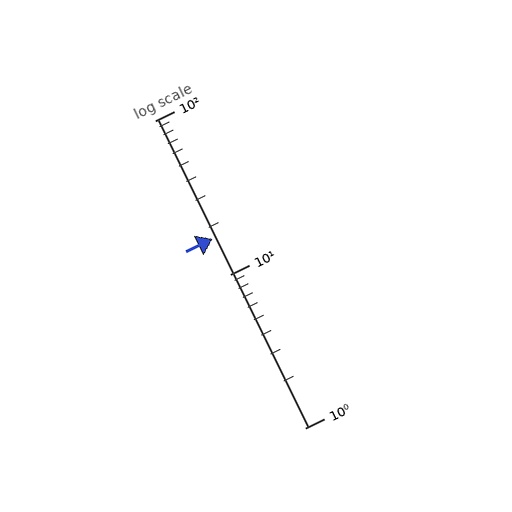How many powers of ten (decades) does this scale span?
The scale spans 2 decades, from 1 to 100.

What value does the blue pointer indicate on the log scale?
The pointer indicates approximately 17.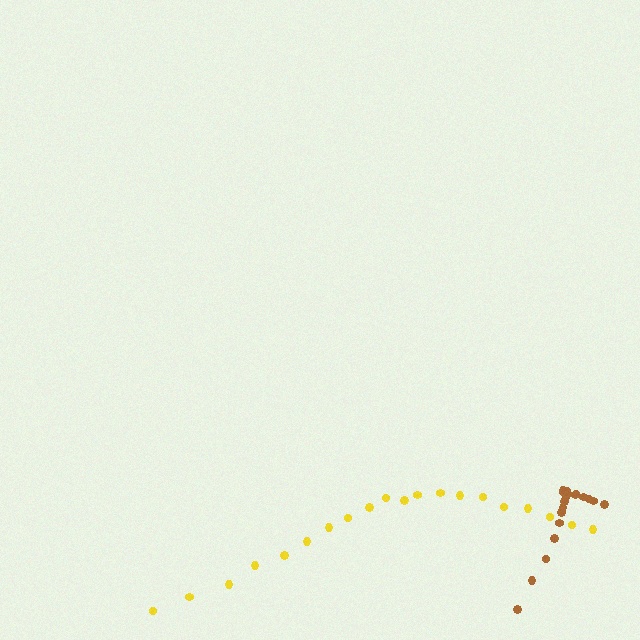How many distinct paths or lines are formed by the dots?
There are 2 distinct paths.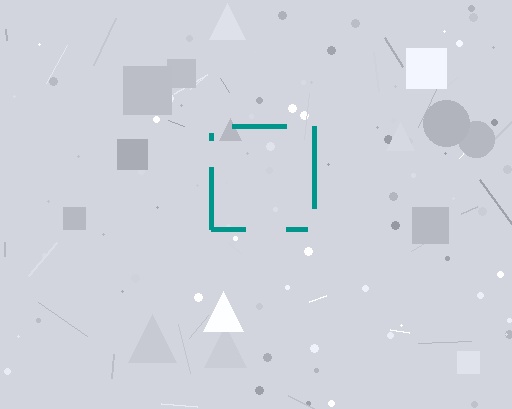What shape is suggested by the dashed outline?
The dashed outline suggests a square.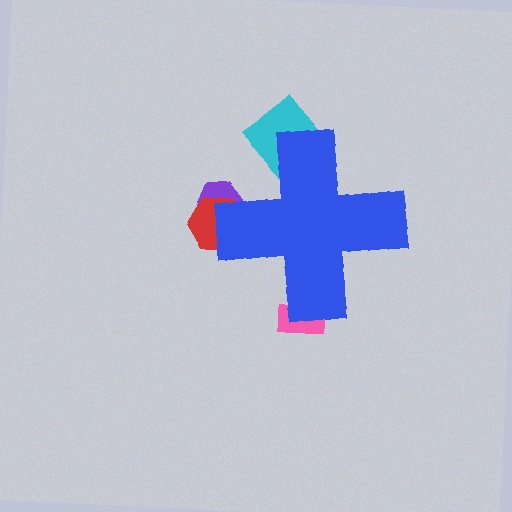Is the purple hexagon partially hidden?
Yes, the purple hexagon is partially hidden behind the blue cross.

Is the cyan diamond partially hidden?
Yes, the cyan diamond is partially hidden behind the blue cross.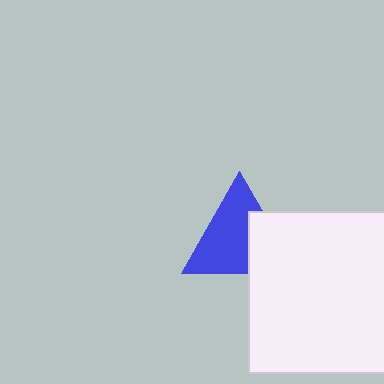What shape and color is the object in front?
The object in front is a white square.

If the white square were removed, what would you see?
You would see the complete blue triangle.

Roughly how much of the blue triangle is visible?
Most of it is visible (roughly 66%).